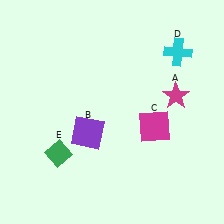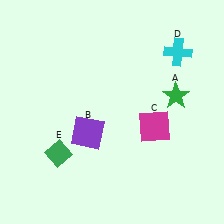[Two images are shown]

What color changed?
The star (A) changed from magenta in Image 1 to green in Image 2.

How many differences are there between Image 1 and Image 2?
There is 1 difference between the two images.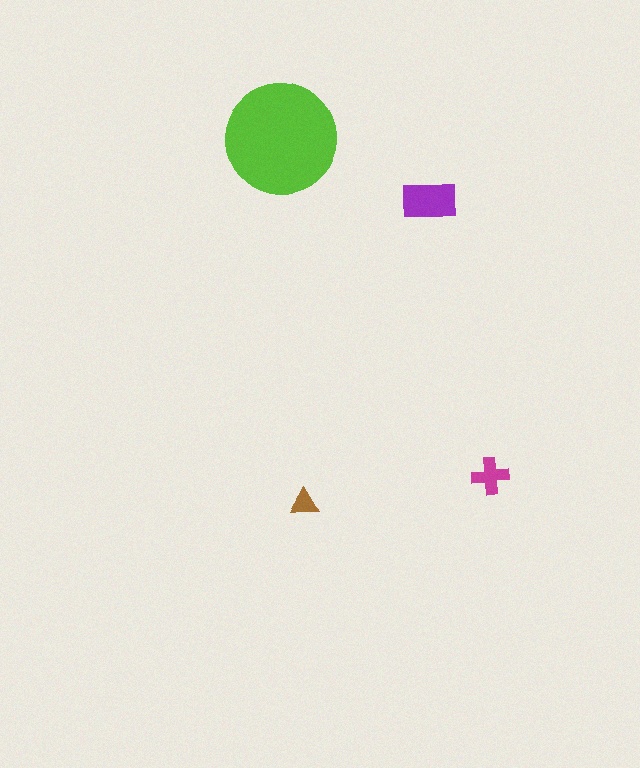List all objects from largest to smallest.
The lime circle, the purple rectangle, the magenta cross, the brown triangle.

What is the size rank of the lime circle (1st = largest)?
1st.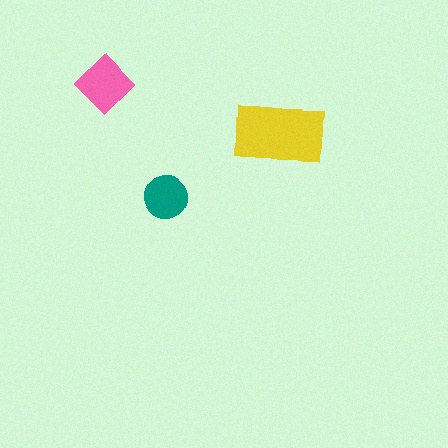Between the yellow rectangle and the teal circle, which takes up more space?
The yellow rectangle.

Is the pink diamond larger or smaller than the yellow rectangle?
Smaller.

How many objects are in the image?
There are 3 objects in the image.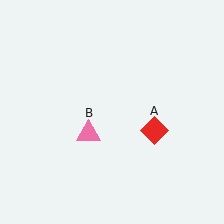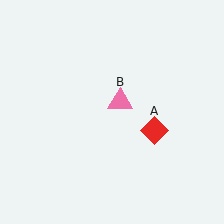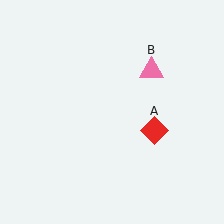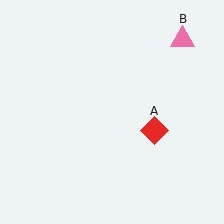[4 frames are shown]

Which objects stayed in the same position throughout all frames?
Red diamond (object A) remained stationary.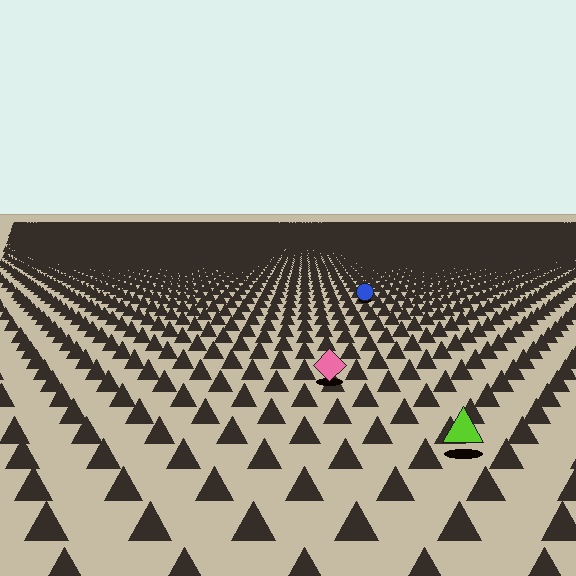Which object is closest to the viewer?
The lime triangle is closest. The texture marks near it are larger and more spread out.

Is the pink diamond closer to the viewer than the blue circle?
Yes. The pink diamond is closer — you can tell from the texture gradient: the ground texture is coarser near it.